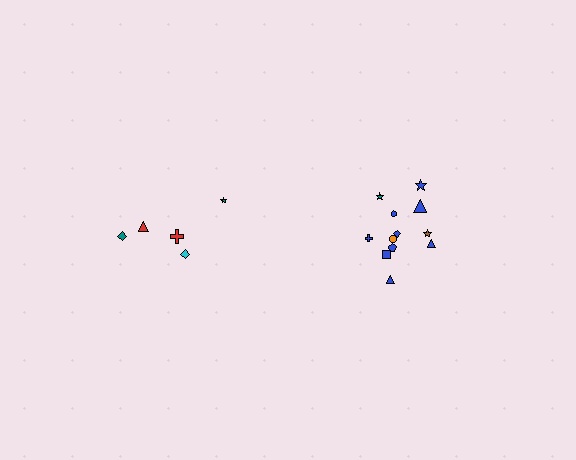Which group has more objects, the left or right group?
The right group.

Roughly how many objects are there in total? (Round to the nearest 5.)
Roughly 15 objects in total.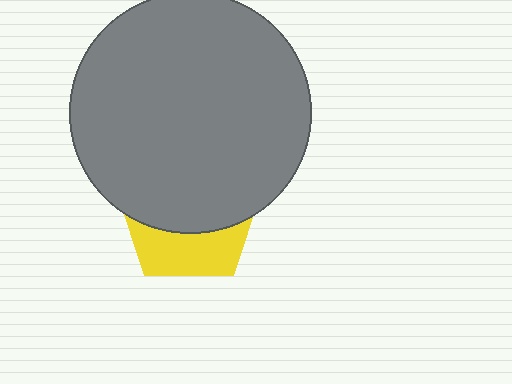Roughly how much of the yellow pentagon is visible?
A small part of it is visible (roughly 36%).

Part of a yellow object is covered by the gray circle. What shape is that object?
It is a pentagon.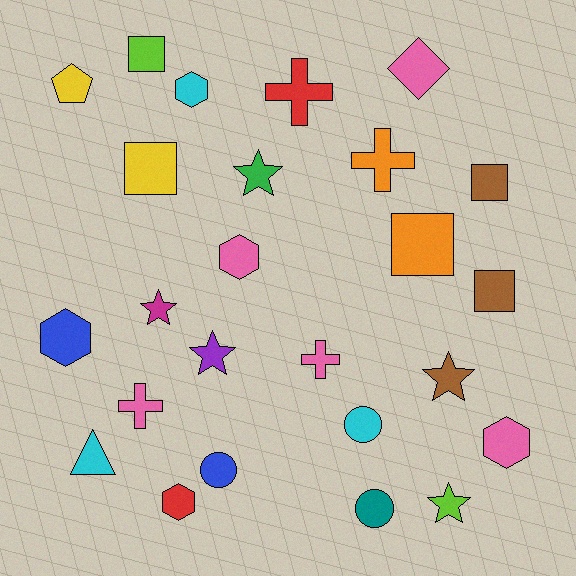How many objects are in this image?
There are 25 objects.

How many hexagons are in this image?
There are 5 hexagons.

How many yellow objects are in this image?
There are 2 yellow objects.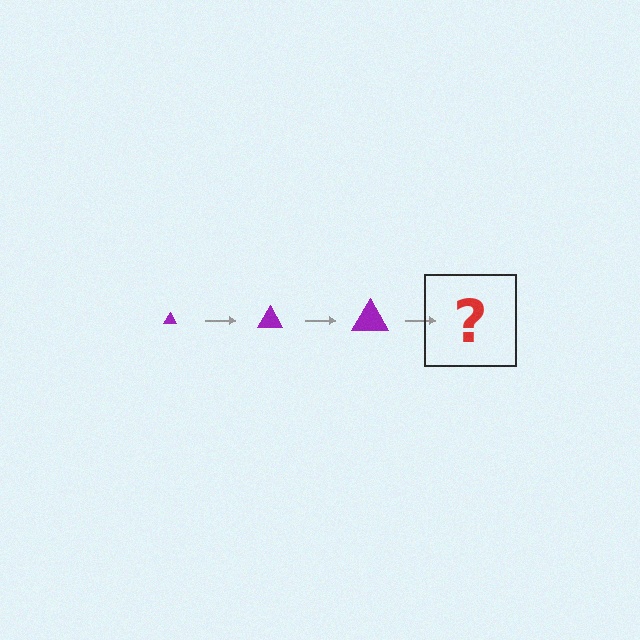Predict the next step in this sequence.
The next step is a purple triangle, larger than the previous one.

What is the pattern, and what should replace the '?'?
The pattern is that the triangle gets progressively larger each step. The '?' should be a purple triangle, larger than the previous one.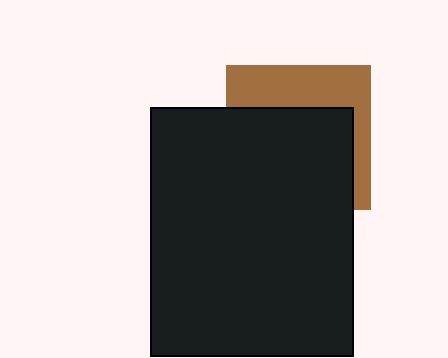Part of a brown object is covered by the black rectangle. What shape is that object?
It is a square.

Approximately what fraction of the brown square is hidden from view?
Roughly 62% of the brown square is hidden behind the black rectangle.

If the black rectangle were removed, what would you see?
You would see the complete brown square.